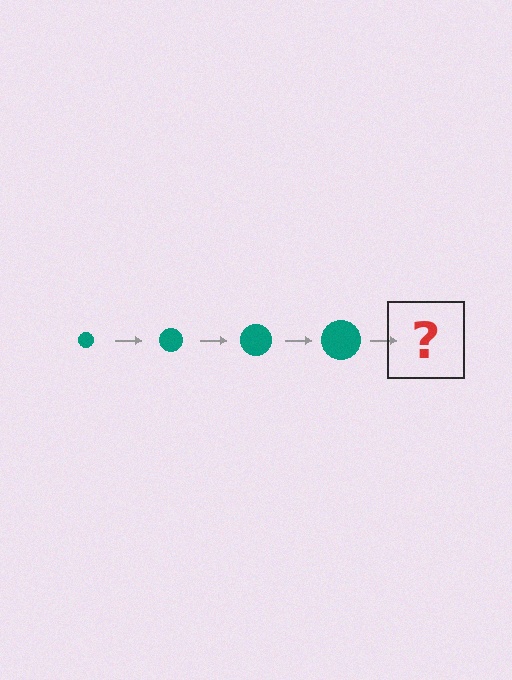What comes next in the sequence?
The next element should be a teal circle, larger than the previous one.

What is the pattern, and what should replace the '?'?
The pattern is that the circle gets progressively larger each step. The '?' should be a teal circle, larger than the previous one.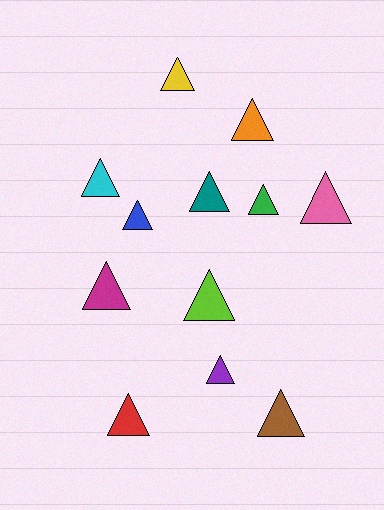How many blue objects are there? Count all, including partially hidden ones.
There is 1 blue object.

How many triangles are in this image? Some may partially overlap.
There are 12 triangles.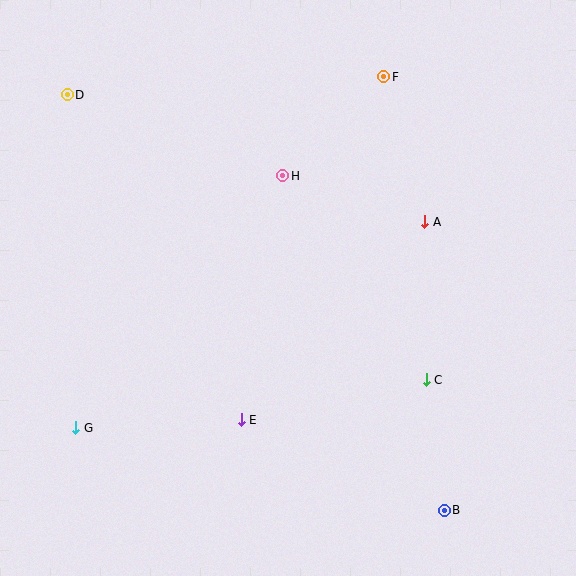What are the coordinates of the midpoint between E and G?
The midpoint between E and G is at (159, 424).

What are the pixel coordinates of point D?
Point D is at (67, 95).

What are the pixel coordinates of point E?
Point E is at (241, 420).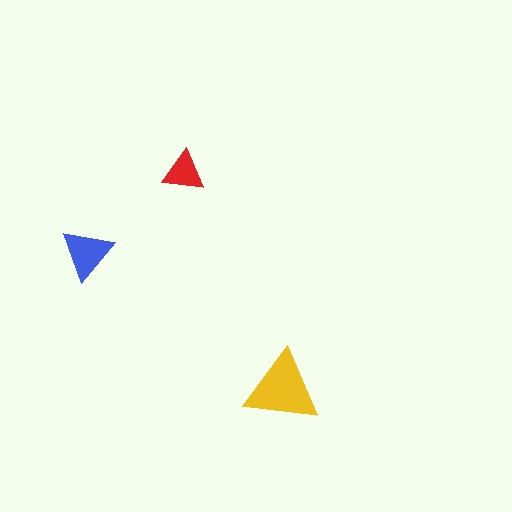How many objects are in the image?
There are 3 objects in the image.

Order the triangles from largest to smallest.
the yellow one, the blue one, the red one.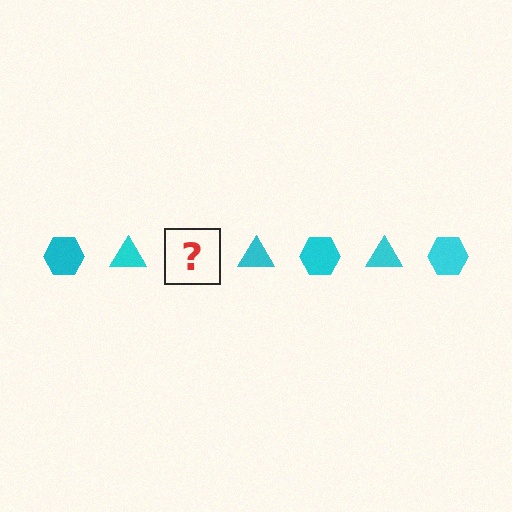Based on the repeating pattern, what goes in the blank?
The blank should be a cyan hexagon.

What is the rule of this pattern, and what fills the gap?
The rule is that the pattern cycles through hexagon, triangle shapes in cyan. The gap should be filled with a cyan hexagon.